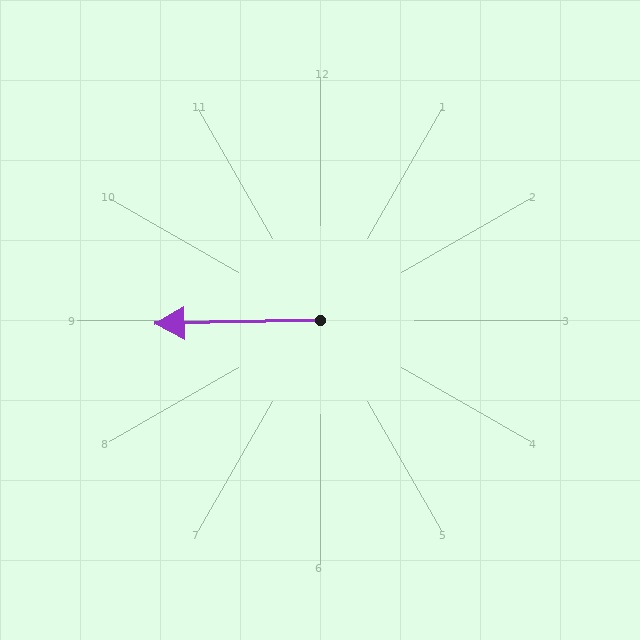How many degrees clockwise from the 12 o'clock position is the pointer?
Approximately 269 degrees.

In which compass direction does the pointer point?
West.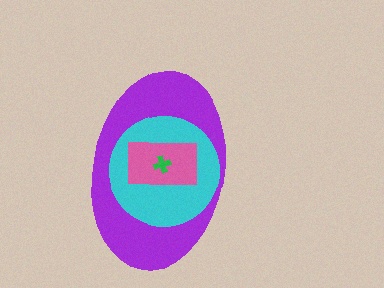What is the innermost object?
The green cross.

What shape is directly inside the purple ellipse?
The cyan circle.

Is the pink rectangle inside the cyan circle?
Yes.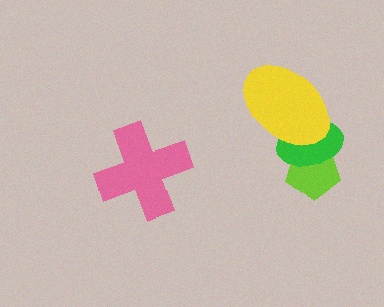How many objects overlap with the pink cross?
0 objects overlap with the pink cross.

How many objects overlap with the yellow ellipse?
1 object overlaps with the yellow ellipse.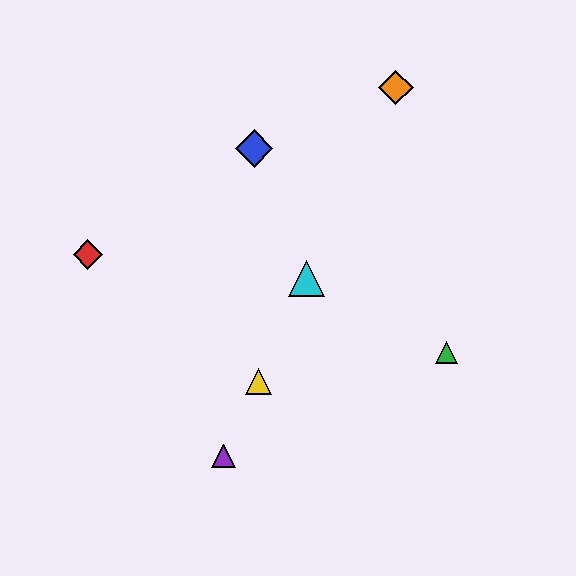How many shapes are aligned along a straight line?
4 shapes (the yellow triangle, the purple triangle, the orange diamond, the cyan triangle) are aligned along a straight line.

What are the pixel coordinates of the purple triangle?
The purple triangle is at (224, 456).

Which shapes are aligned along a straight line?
The yellow triangle, the purple triangle, the orange diamond, the cyan triangle are aligned along a straight line.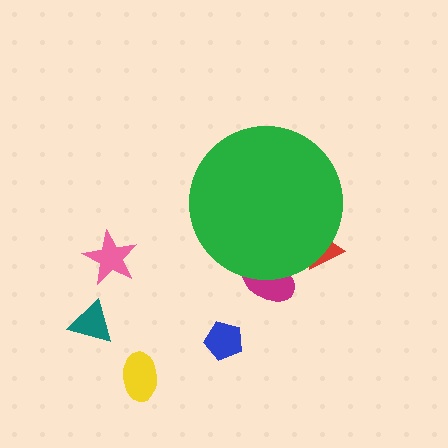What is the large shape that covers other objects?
A green circle.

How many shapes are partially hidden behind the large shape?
2 shapes are partially hidden.